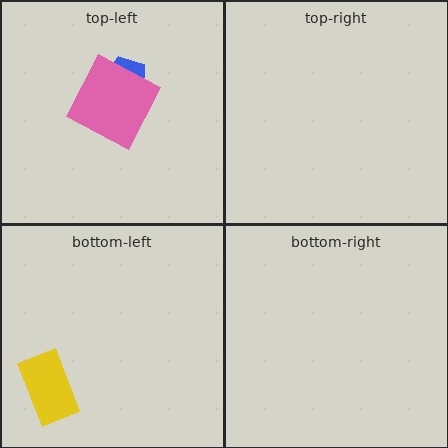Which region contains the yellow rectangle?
The bottom-left region.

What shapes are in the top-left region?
The blue pentagon, the pink square.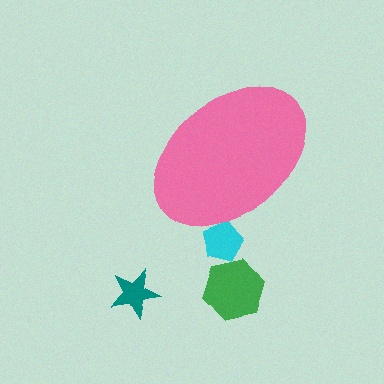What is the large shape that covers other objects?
A pink ellipse.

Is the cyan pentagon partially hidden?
Yes, the cyan pentagon is partially hidden behind the pink ellipse.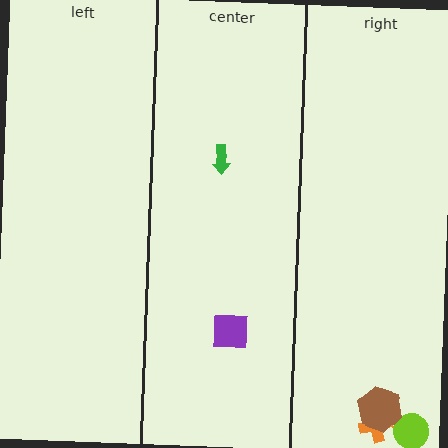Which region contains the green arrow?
The center region.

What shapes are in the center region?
The green arrow, the purple square.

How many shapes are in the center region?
2.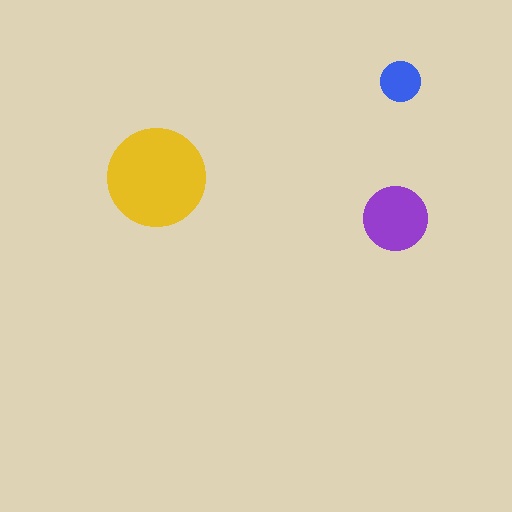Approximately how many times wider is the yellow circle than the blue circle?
About 2.5 times wider.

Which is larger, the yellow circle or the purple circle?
The yellow one.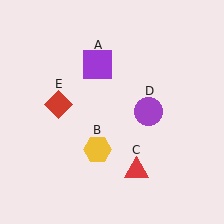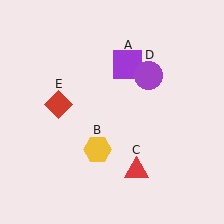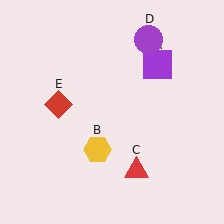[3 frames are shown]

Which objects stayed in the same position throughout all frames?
Yellow hexagon (object B) and red triangle (object C) and red diamond (object E) remained stationary.